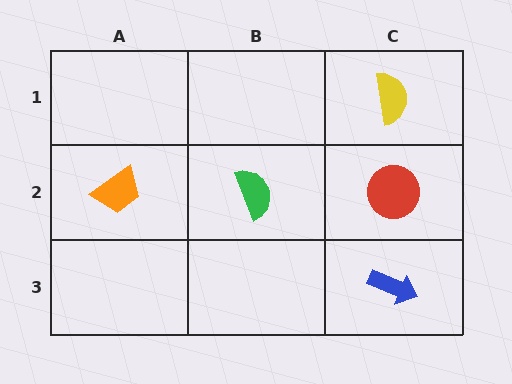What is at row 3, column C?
A blue arrow.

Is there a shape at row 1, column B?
No, that cell is empty.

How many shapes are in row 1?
1 shape.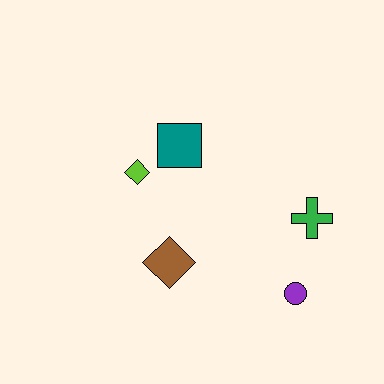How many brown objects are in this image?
There is 1 brown object.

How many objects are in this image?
There are 5 objects.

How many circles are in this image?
There is 1 circle.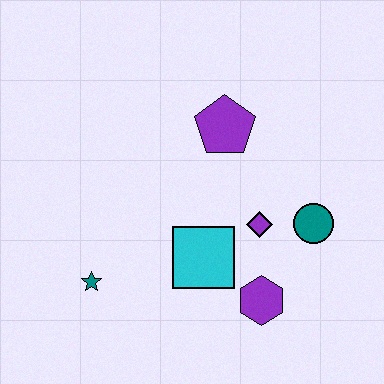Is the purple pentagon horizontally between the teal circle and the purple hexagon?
No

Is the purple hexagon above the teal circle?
No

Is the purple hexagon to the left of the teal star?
No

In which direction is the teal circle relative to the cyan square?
The teal circle is to the right of the cyan square.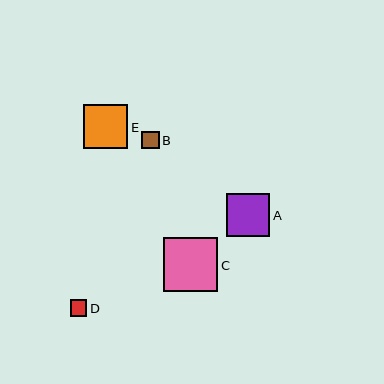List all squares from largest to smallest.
From largest to smallest: C, E, A, B, D.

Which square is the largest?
Square C is the largest with a size of approximately 54 pixels.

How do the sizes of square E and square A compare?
Square E and square A are approximately the same size.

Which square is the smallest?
Square D is the smallest with a size of approximately 17 pixels.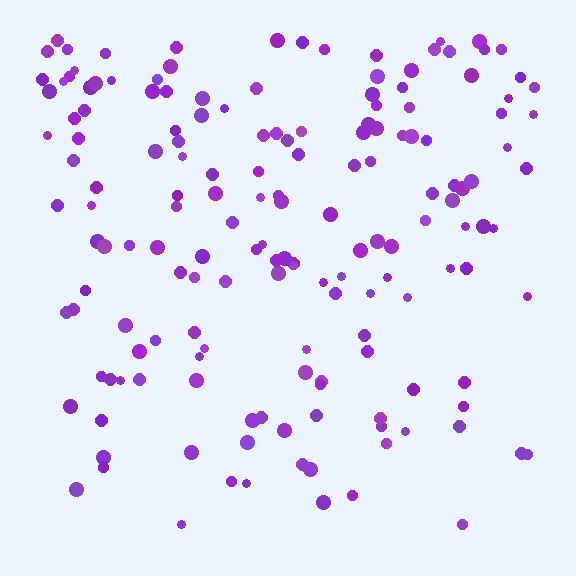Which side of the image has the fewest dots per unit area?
The bottom.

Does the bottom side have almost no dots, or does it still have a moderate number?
Still a moderate number, just noticeably fewer than the top.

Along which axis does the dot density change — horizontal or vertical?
Vertical.